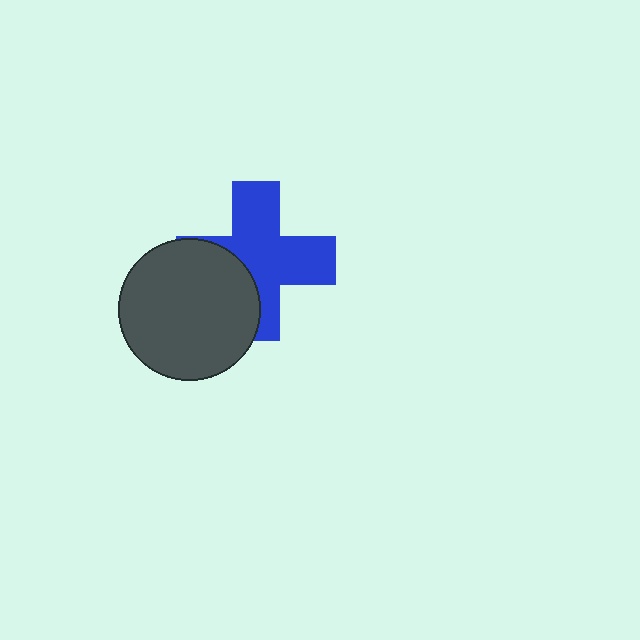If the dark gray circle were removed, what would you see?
You would see the complete blue cross.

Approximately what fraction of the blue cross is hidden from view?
Roughly 34% of the blue cross is hidden behind the dark gray circle.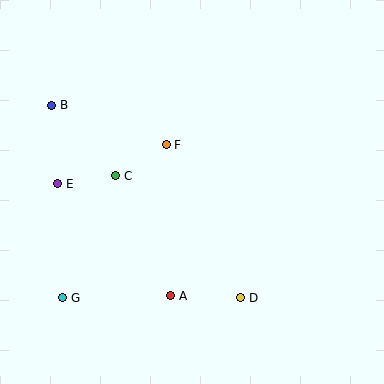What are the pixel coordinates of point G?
Point G is at (63, 298).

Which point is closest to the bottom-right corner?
Point D is closest to the bottom-right corner.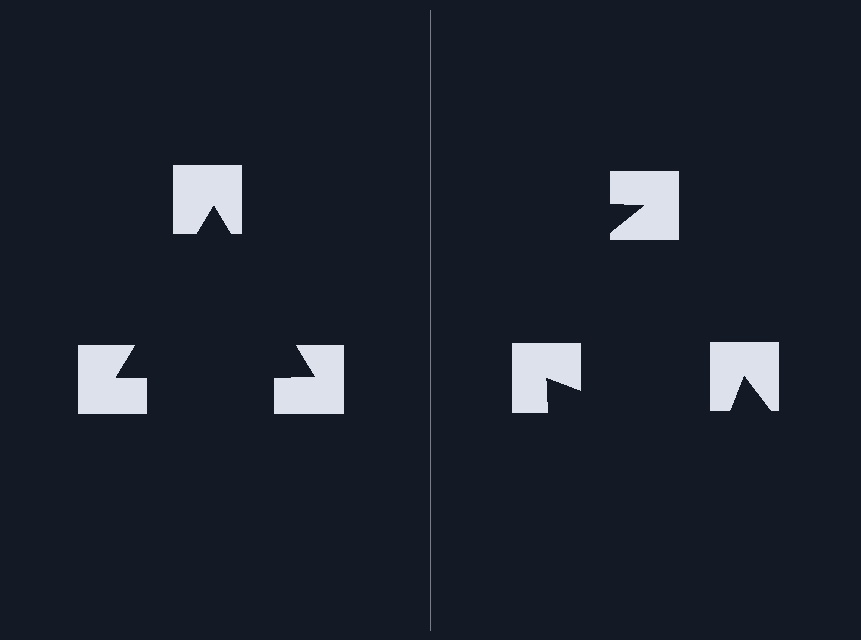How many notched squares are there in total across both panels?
6 — 3 on each side.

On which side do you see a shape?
An illusory triangle appears on the left side. On the right side the wedge cuts are rotated, so no coherent shape forms.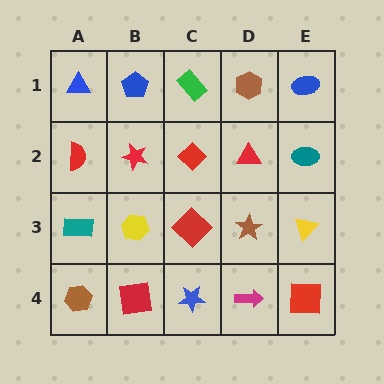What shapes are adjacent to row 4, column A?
A teal rectangle (row 3, column A), a red square (row 4, column B).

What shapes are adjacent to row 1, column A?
A red semicircle (row 2, column A), a blue pentagon (row 1, column B).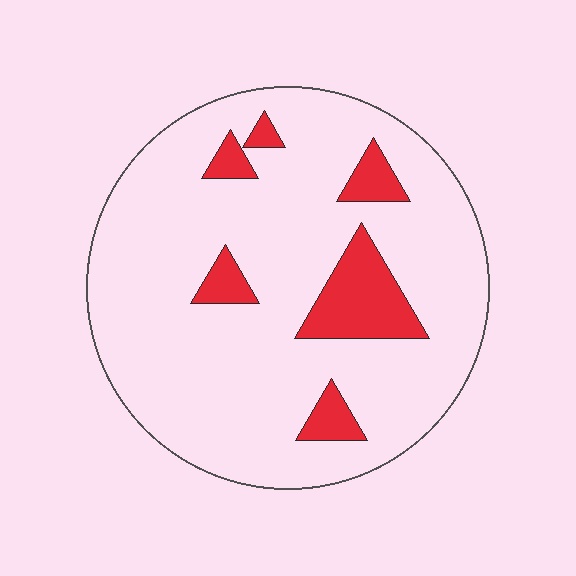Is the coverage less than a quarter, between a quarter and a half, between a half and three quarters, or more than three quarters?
Less than a quarter.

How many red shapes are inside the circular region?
6.